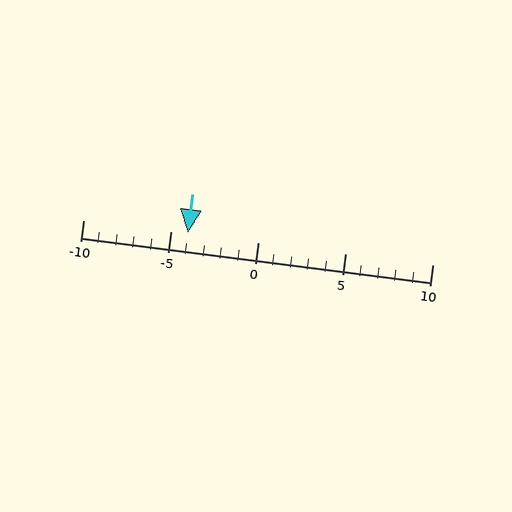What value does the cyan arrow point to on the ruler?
The cyan arrow points to approximately -4.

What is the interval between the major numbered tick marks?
The major tick marks are spaced 5 units apart.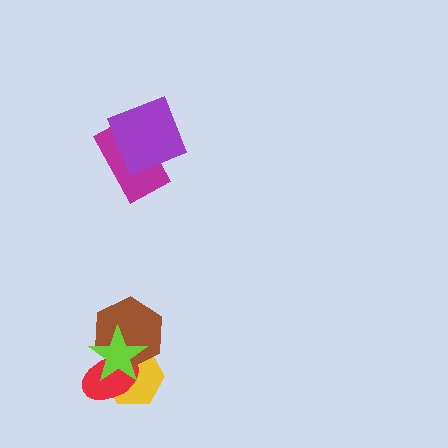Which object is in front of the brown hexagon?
The lime star is in front of the brown hexagon.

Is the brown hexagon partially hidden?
Yes, it is partially covered by another shape.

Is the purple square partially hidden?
No, no other shape covers it.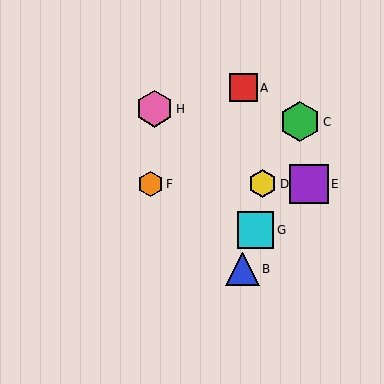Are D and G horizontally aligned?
No, D is at y≈184 and G is at y≈230.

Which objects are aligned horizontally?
Objects D, E, F are aligned horizontally.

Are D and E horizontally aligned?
Yes, both are at y≈184.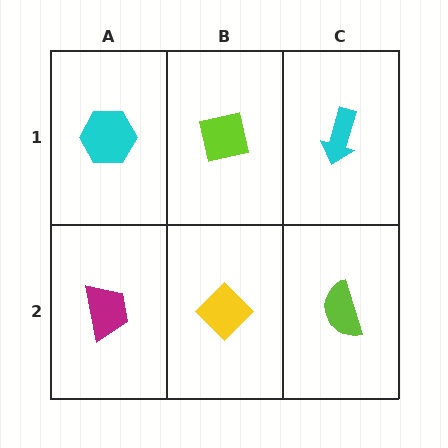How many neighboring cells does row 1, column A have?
2.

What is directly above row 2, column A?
A cyan hexagon.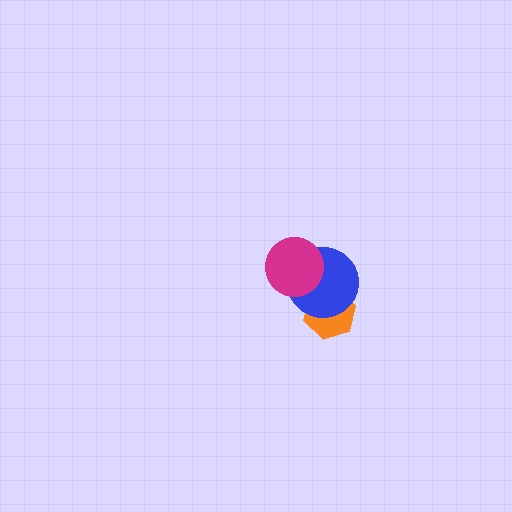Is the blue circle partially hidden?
Yes, it is partially covered by another shape.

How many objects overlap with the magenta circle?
1 object overlaps with the magenta circle.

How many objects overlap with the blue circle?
2 objects overlap with the blue circle.